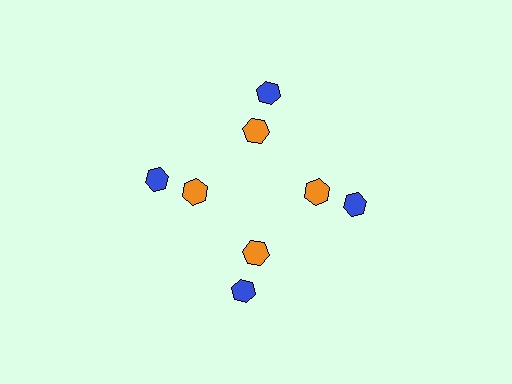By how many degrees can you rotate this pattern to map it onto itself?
The pattern maps onto itself every 90 degrees of rotation.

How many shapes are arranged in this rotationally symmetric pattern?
There are 8 shapes, arranged in 4 groups of 2.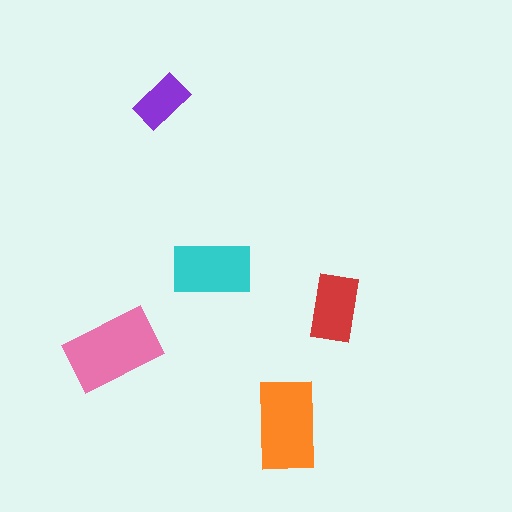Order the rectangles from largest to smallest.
the pink one, the orange one, the cyan one, the red one, the purple one.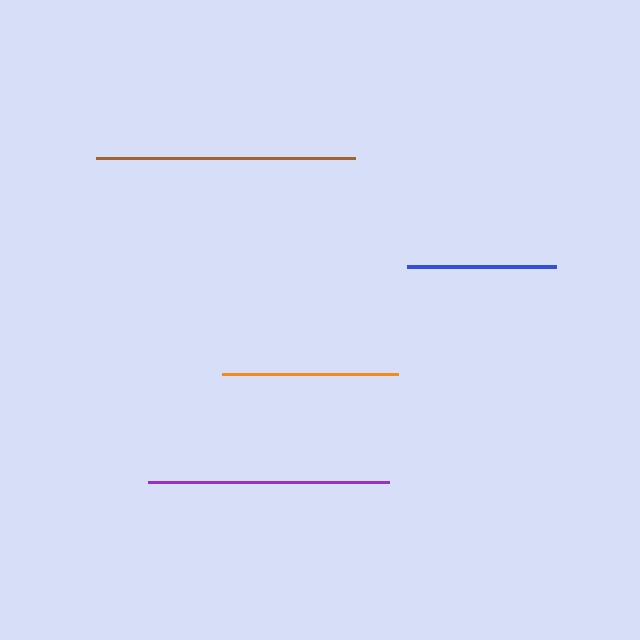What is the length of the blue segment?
The blue segment is approximately 149 pixels long.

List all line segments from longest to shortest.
From longest to shortest: brown, purple, orange, blue.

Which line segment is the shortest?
The blue line is the shortest at approximately 149 pixels.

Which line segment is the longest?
The brown line is the longest at approximately 259 pixels.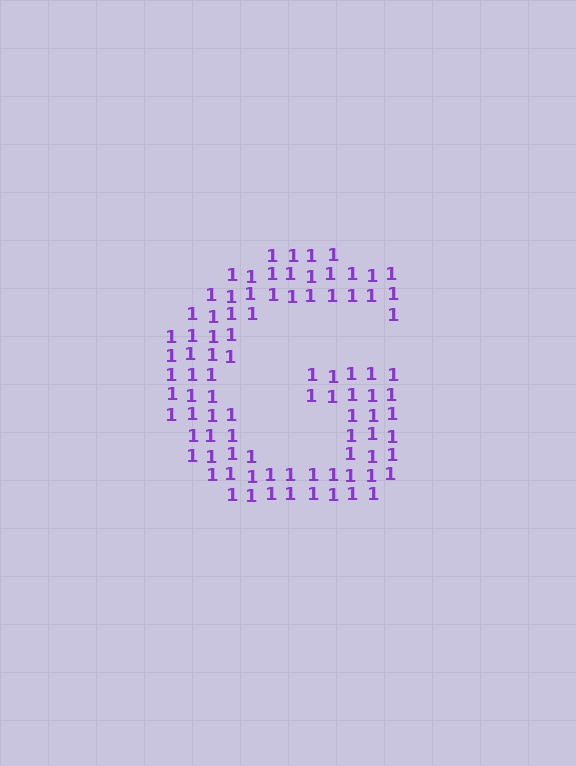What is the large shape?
The large shape is the letter G.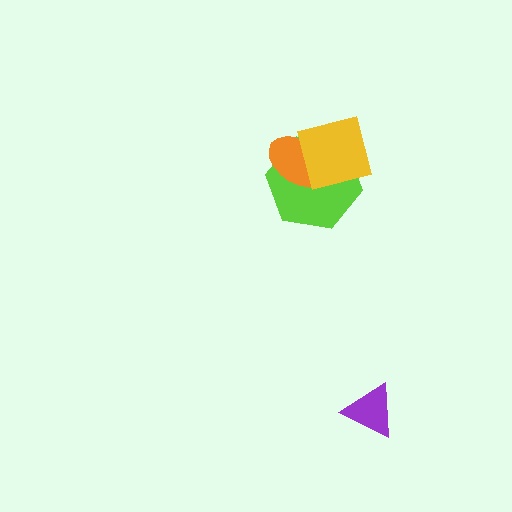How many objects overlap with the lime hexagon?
2 objects overlap with the lime hexagon.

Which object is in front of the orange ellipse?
The yellow square is in front of the orange ellipse.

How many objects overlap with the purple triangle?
0 objects overlap with the purple triangle.